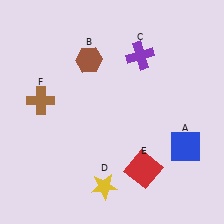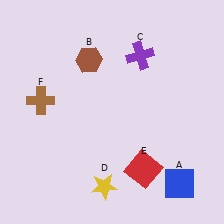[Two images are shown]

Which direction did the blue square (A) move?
The blue square (A) moved down.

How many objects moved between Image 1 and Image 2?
1 object moved between the two images.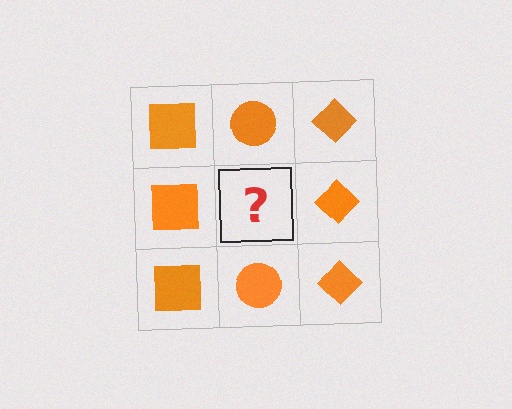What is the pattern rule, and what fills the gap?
The rule is that each column has a consistent shape. The gap should be filled with an orange circle.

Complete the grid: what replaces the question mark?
The question mark should be replaced with an orange circle.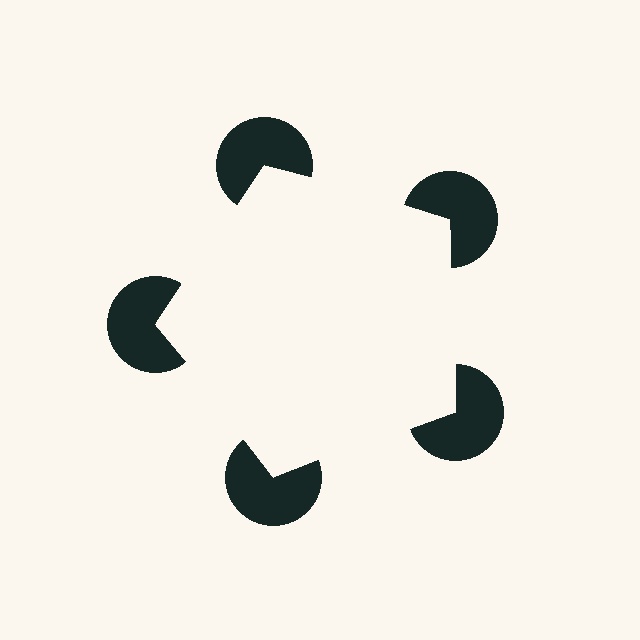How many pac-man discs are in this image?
There are 5 — one at each vertex of the illusory pentagon.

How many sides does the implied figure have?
5 sides.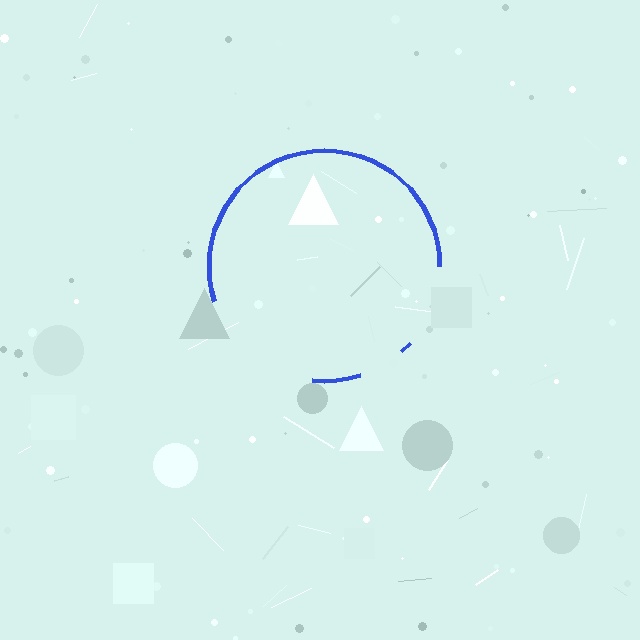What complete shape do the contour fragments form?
The contour fragments form a circle.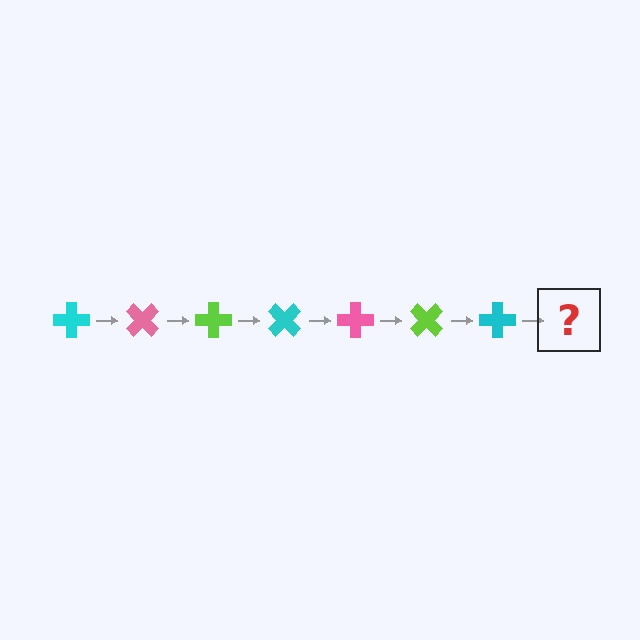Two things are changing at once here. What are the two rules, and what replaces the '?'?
The two rules are that it rotates 45 degrees each step and the color cycles through cyan, pink, and lime. The '?' should be a pink cross, rotated 315 degrees from the start.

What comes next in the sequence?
The next element should be a pink cross, rotated 315 degrees from the start.